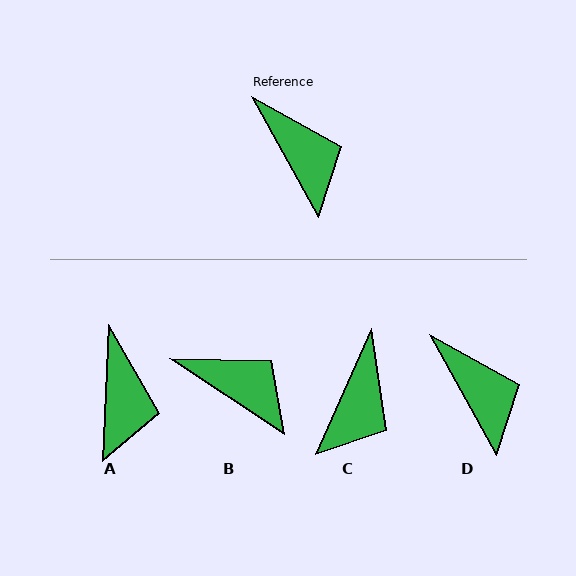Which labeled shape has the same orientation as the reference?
D.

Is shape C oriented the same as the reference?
No, it is off by about 53 degrees.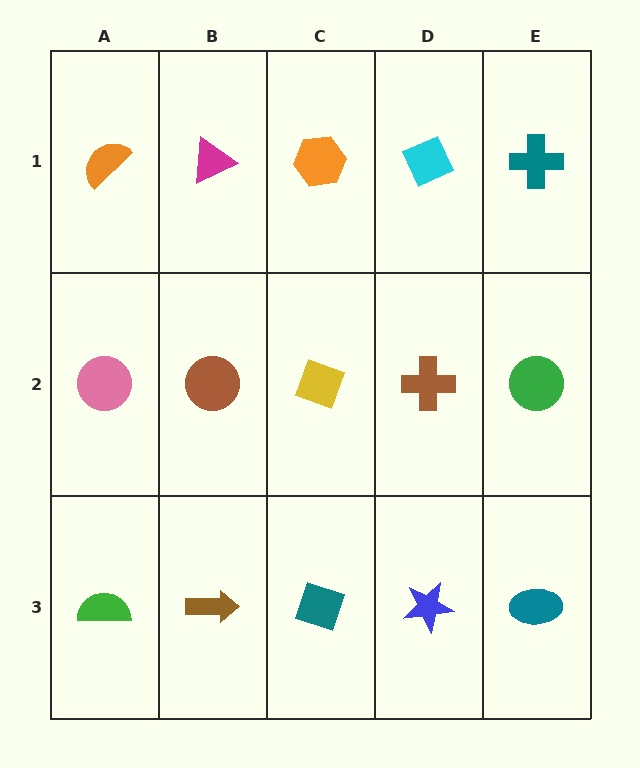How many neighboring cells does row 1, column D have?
3.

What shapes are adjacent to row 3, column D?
A brown cross (row 2, column D), a teal diamond (row 3, column C), a teal ellipse (row 3, column E).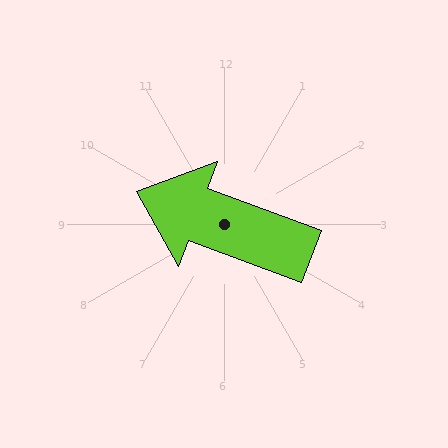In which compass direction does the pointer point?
West.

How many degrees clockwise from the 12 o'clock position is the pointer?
Approximately 291 degrees.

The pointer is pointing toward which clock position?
Roughly 10 o'clock.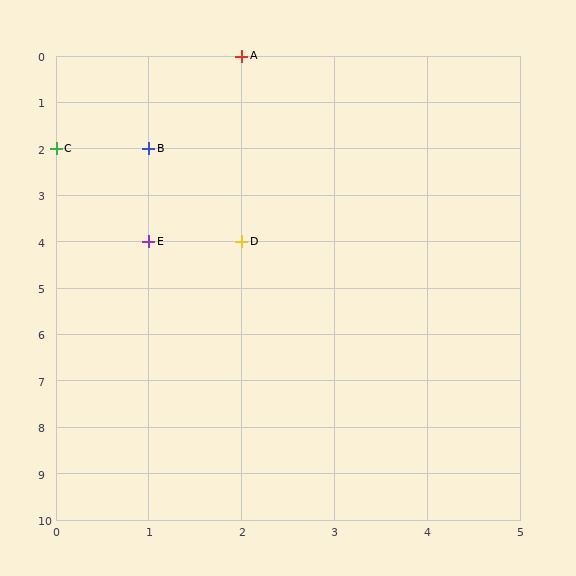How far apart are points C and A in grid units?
Points C and A are 2 columns and 2 rows apart (about 2.8 grid units diagonally).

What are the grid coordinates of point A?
Point A is at grid coordinates (2, 0).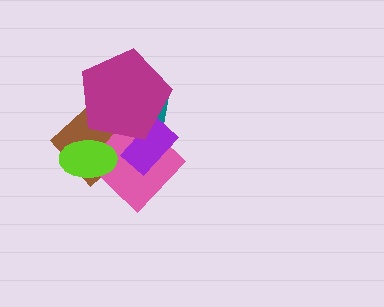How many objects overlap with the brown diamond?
5 objects overlap with the brown diamond.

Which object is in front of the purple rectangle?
The magenta pentagon is in front of the purple rectangle.